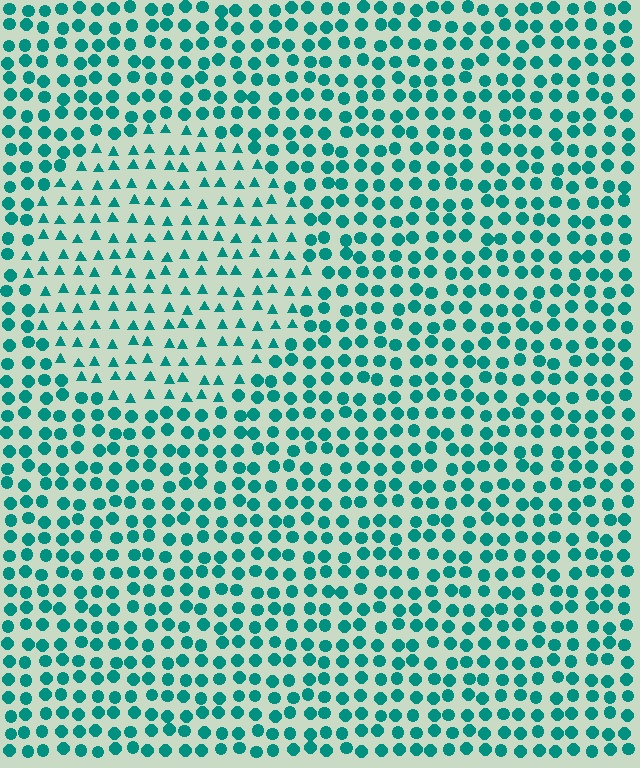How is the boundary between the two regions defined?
The boundary is defined by a change in element shape: triangles inside vs. circles outside. All elements share the same color and spacing.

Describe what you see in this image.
The image is filled with small teal elements arranged in a uniform grid. A circle-shaped region contains triangles, while the surrounding area contains circles. The boundary is defined purely by the change in element shape.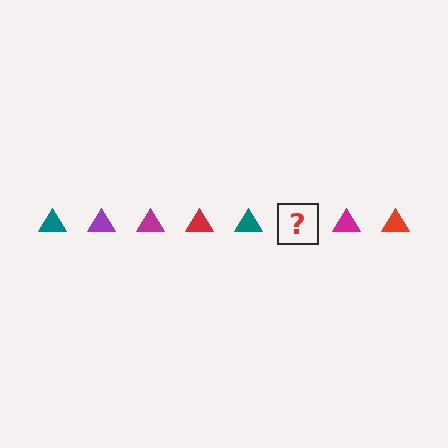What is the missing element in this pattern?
The missing element is a purple triangle.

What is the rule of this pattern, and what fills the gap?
The rule is that the pattern cycles through teal, purple, magenta, red triangles. The gap should be filled with a purple triangle.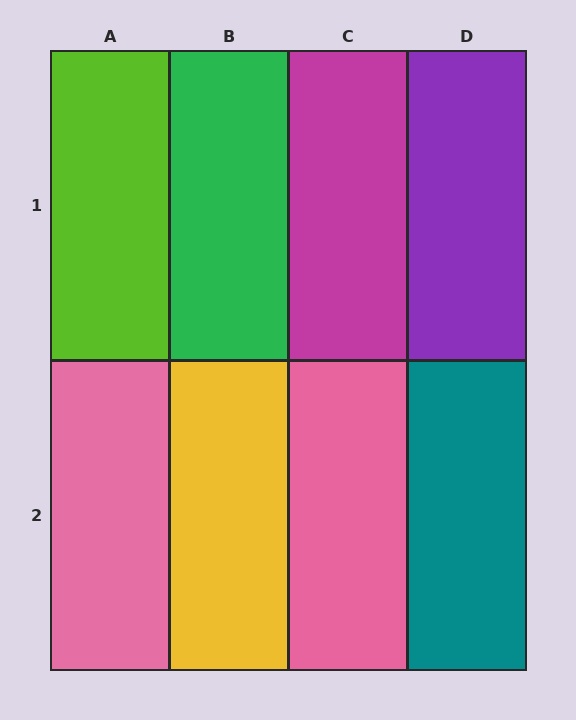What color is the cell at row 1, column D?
Purple.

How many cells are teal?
1 cell is teal.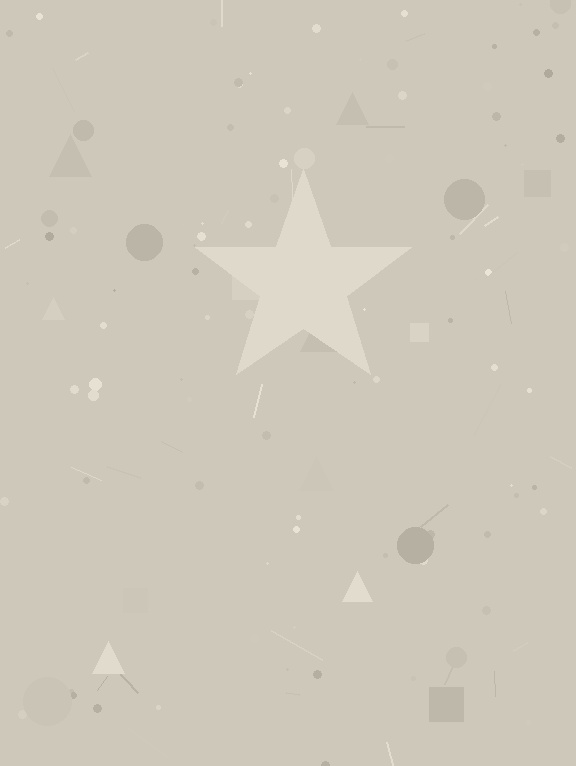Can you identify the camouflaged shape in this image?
The camouflaged shape is a star.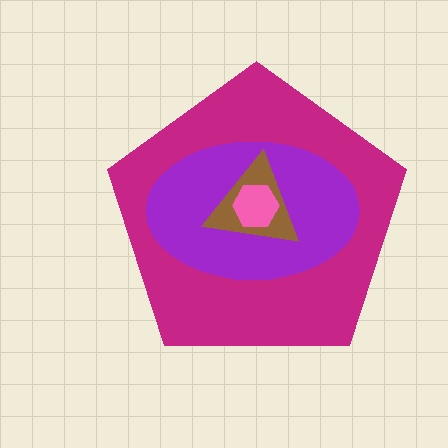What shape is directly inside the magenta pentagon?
The purple ellipse.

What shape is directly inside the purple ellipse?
The brown triangle.